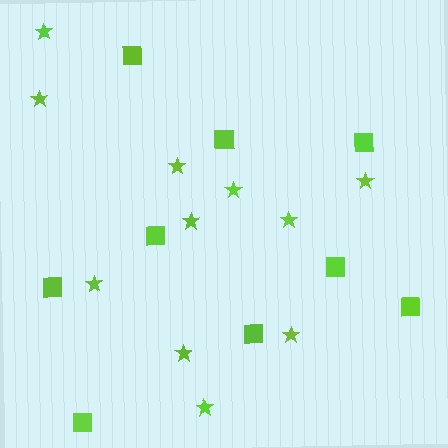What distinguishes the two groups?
There are 2 groups: one group of stars (11) and one group of squares (9).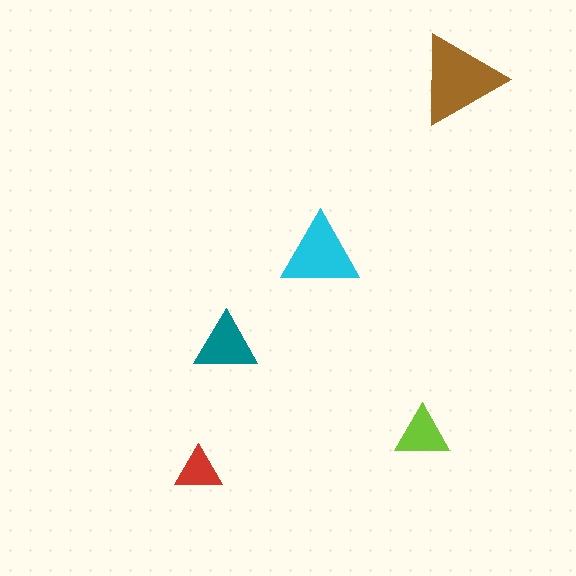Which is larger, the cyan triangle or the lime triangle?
The cyan one.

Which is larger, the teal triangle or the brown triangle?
The brown one.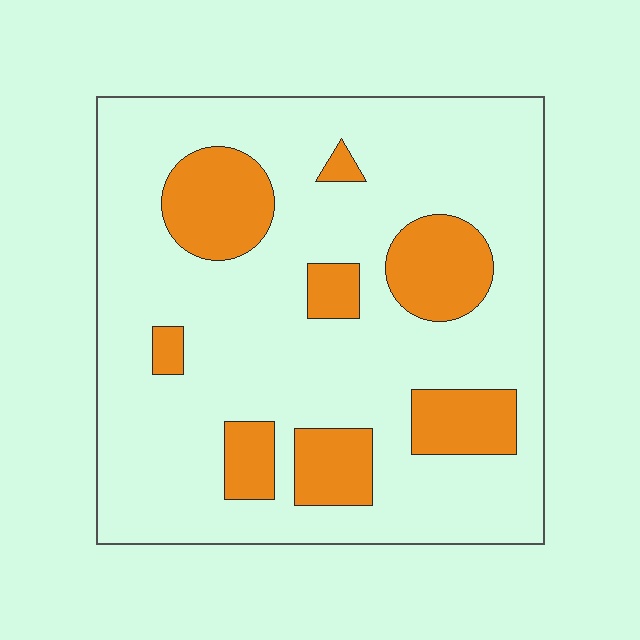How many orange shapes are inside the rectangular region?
8.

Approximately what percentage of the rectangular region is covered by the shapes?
Approximately 20%.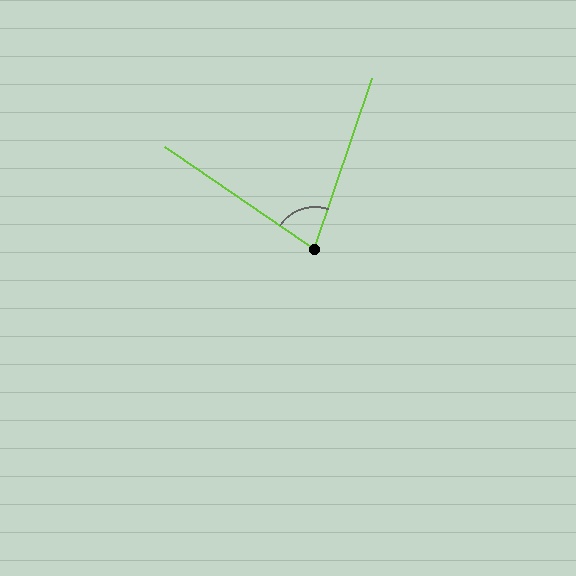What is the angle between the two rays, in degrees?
Approximately 74 degrees.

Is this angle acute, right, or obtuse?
It is acute.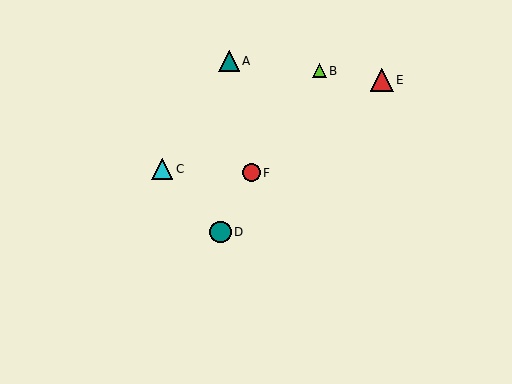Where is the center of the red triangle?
The center of the red triangle is at (382, 80).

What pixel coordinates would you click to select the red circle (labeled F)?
Click at (251, 173) to select the red circle F.